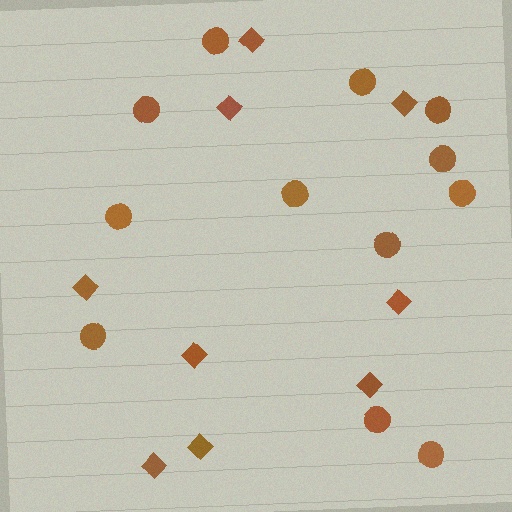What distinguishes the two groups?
There are 2 groups: one group of diamonds (9) and one group of circles (12).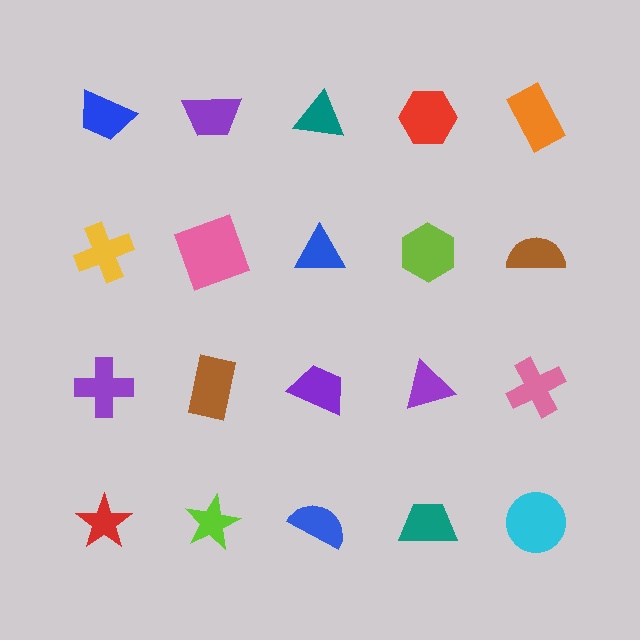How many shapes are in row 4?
5 shapes.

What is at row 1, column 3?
A teal triangle.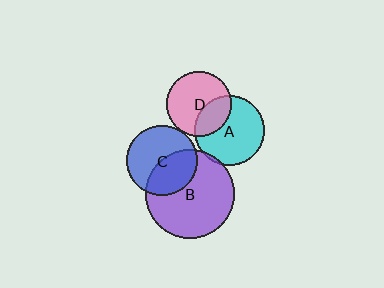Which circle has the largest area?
Circle B (purple).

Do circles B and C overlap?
Yes.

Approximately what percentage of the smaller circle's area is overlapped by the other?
Approximately 45%.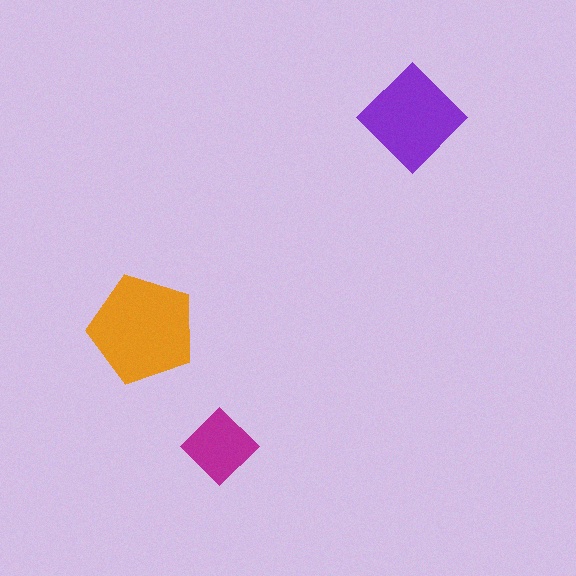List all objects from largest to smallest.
The orange pentagon, the purple diamond, the magenta diamond.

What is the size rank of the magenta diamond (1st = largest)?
3rd.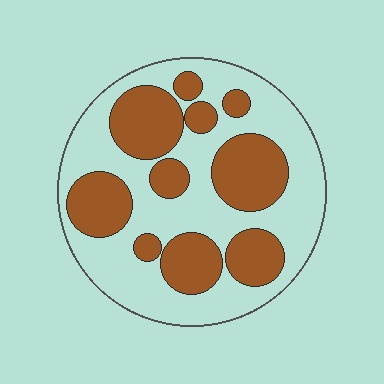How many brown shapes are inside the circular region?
10.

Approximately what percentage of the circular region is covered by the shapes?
Approximately 40%.